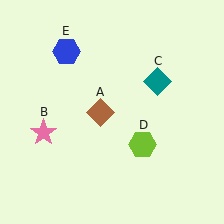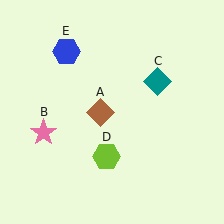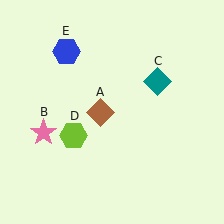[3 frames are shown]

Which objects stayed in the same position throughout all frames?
Brown diamond (object A) and pink star (object B) and teal diamond (object C) and blue hexagon (object E) remained stationary.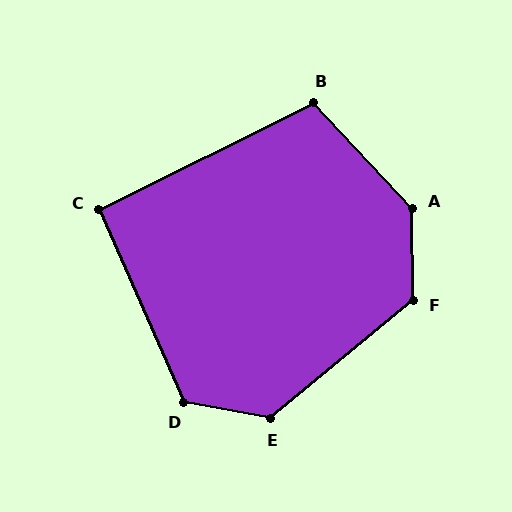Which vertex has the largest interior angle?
A, at approximately 138 degrees.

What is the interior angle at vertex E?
Approximately 130 degrees (obtuse).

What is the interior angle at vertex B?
Approximately 107 degrees (obtuse).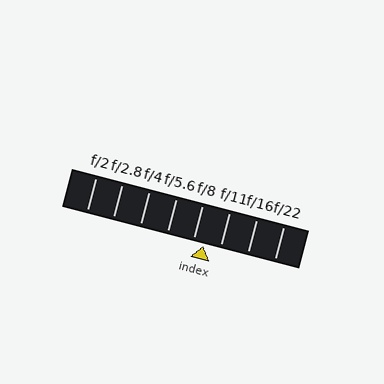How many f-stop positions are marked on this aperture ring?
There are 8 f-stop positions marked.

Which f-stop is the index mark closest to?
The index mark is closest to f/8.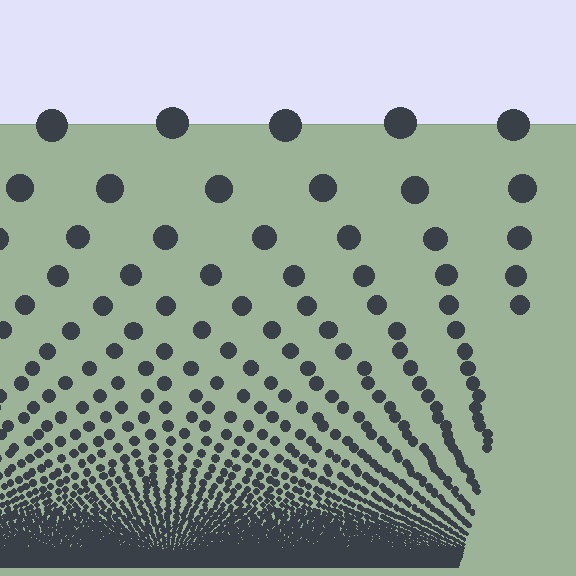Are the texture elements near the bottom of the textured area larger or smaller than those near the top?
Smaller. The gradient is inverted — elements near the bottom are smaller and denser.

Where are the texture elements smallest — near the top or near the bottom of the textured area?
Near the bottom.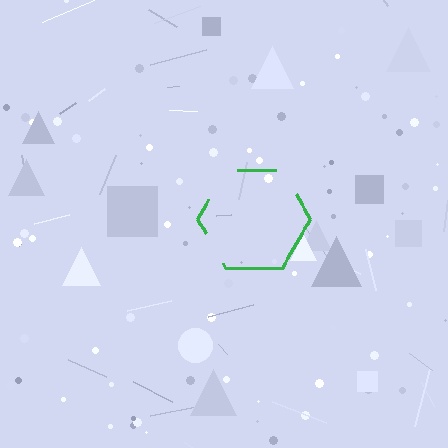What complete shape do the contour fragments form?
The contour fragments form a hexagon.